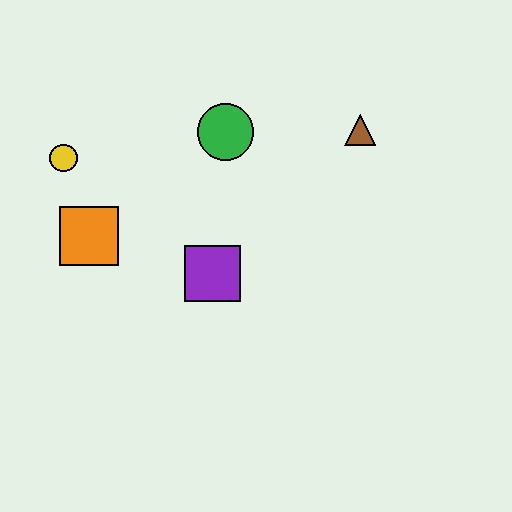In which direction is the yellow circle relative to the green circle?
The yellow circle is to the left of the green circle.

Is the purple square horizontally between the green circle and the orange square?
Yes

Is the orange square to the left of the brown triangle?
Yes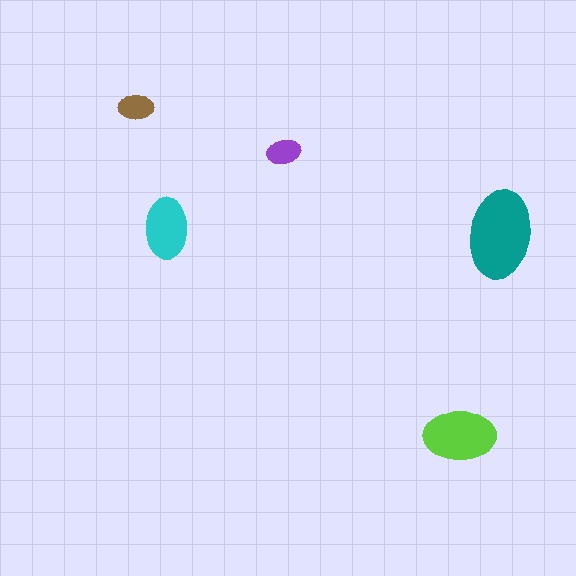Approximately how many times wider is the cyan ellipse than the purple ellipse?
About 2 times wider.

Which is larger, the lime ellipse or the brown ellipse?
The lime one.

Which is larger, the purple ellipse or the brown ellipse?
The brown one.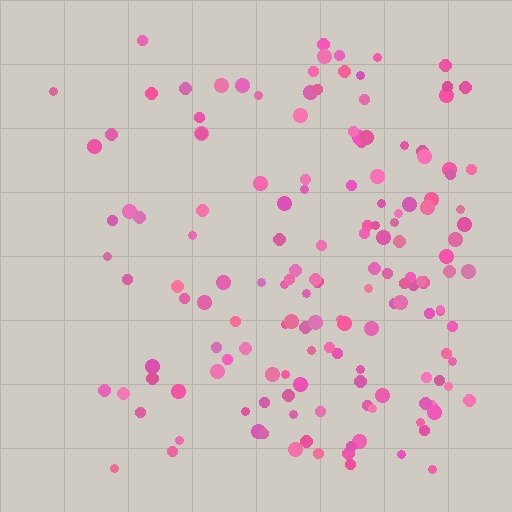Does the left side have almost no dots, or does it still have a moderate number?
Still a moderate number, just noticeably fewer than the right.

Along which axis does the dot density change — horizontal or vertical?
Horizontal.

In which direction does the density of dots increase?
From left to right, with the right side densest.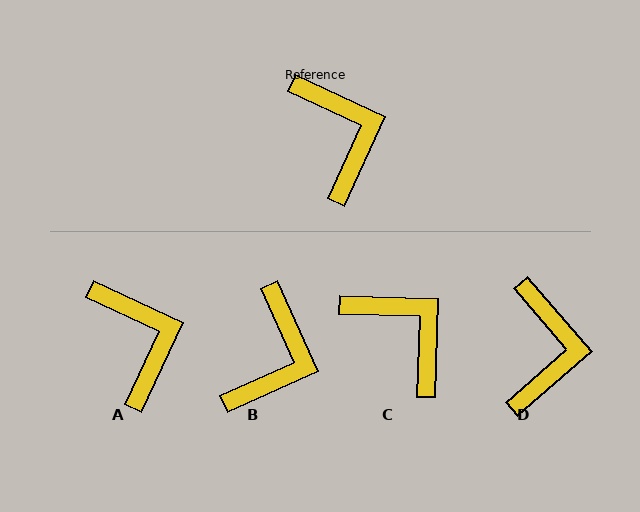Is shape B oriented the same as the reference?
No, it is off by about 41 degrees.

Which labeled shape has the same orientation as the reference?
A.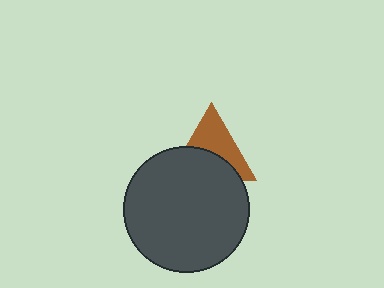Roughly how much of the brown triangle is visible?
About half of it is visible (roughly 50%).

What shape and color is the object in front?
The object in front is a dark gray circle.